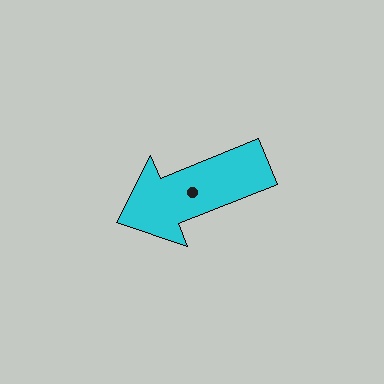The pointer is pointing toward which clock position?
Roughly 8 o'clock.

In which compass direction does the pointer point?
West.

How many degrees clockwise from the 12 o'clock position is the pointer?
Approximately 248 degrees.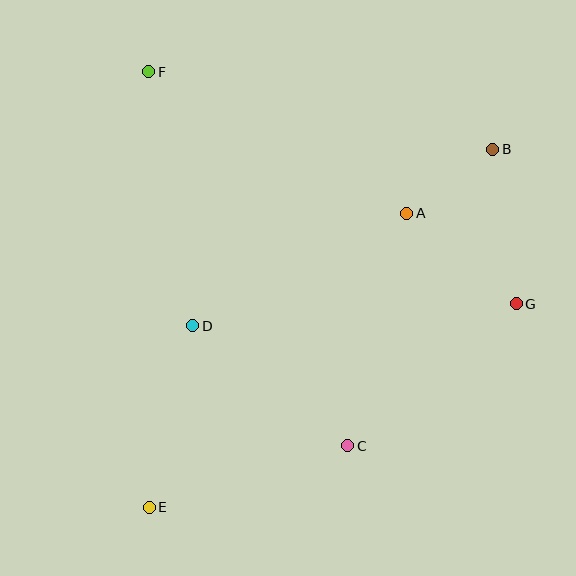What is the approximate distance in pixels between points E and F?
The distance between E and F is approximately 435 pixels.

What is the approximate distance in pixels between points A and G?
The distance between A and G is approximately 142 pixels.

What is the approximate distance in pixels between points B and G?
The distance between B and G is approximately 156 pixels.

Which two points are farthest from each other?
Points B and E are farthest from each other.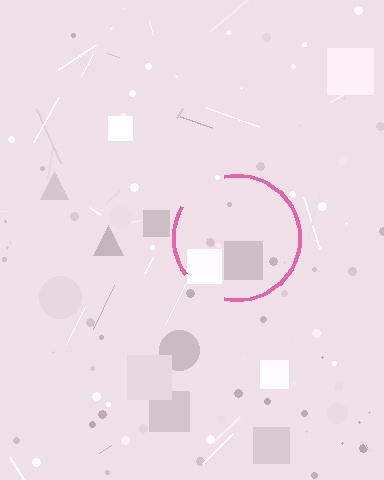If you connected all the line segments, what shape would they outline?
They would outline a circle.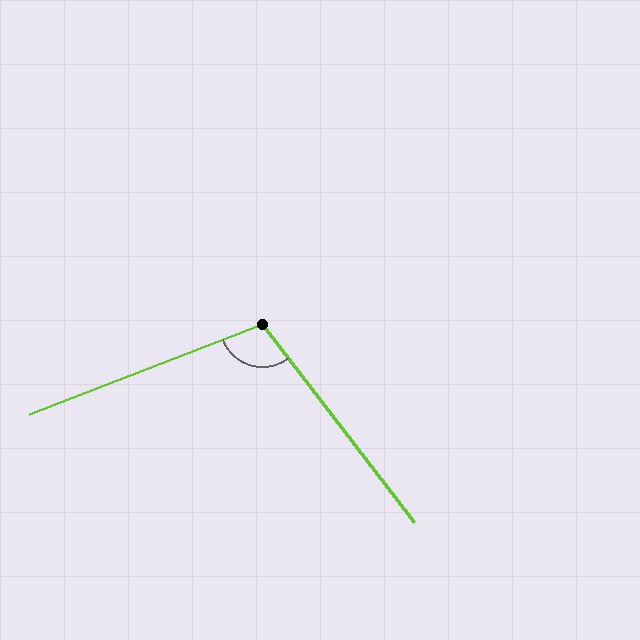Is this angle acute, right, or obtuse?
It is obtuse.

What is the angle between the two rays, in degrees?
Approximately 106 degrees.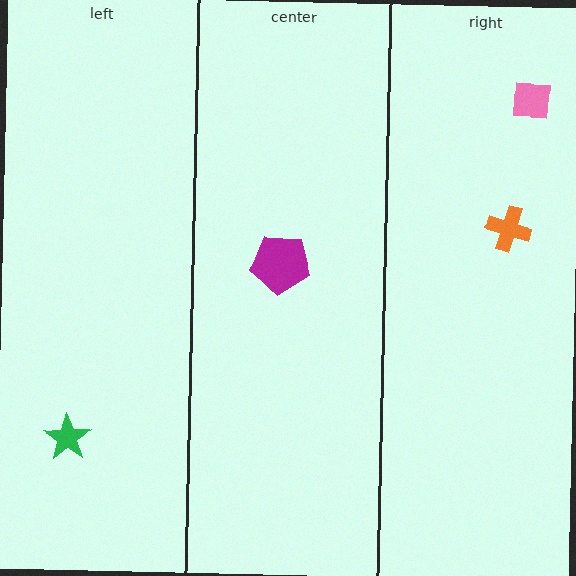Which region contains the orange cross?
The right region.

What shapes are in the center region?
The magenta pentagon.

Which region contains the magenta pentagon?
The center region.